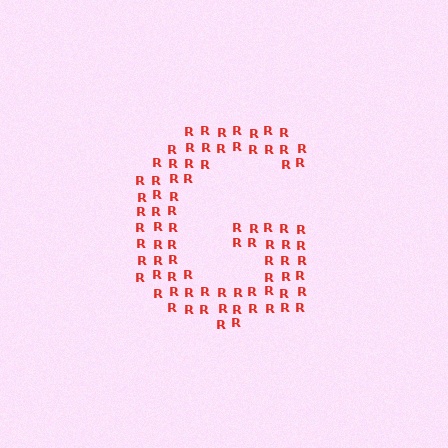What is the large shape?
The large shape is the letter G.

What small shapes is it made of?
It is made of small letter R's.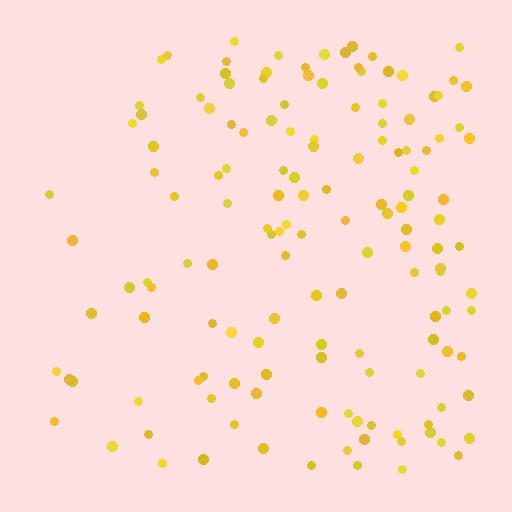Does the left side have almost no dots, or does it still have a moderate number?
Still a moderate number, just noticeably fewer than the right.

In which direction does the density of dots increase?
From left to right, with the right side densest.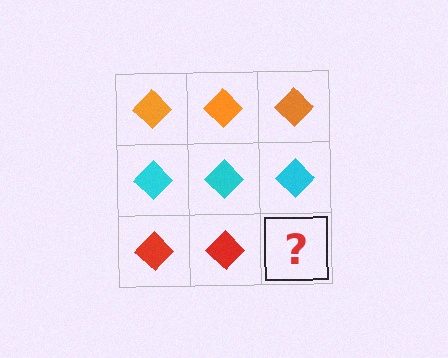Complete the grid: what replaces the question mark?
The question mark should be replaced with a red diamond.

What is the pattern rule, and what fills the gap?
The rule is that each row has a consistent color. The gap should be filled with a red diamond.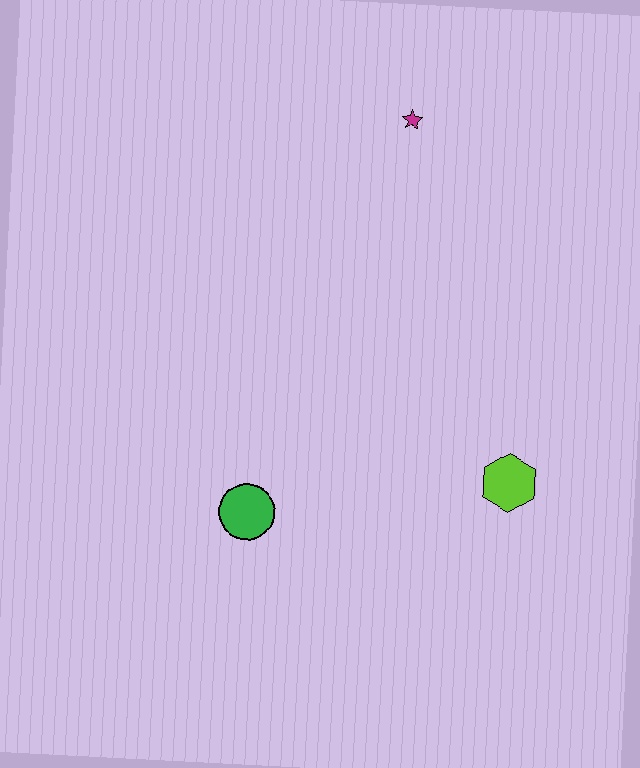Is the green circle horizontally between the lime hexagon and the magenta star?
No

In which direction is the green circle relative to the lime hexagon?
The green circle is to the left of the lime hexagon.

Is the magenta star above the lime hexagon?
Yes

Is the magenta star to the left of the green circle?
No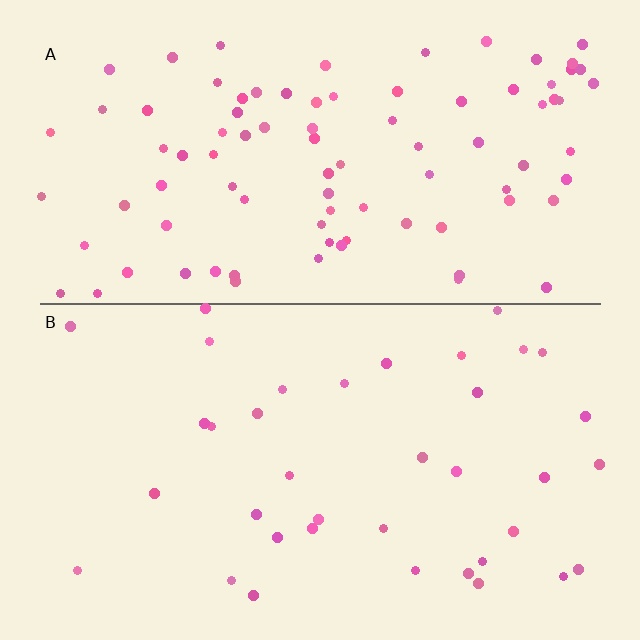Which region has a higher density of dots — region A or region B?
A (the top).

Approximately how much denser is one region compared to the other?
Approximately 2.4× — region A over region B.